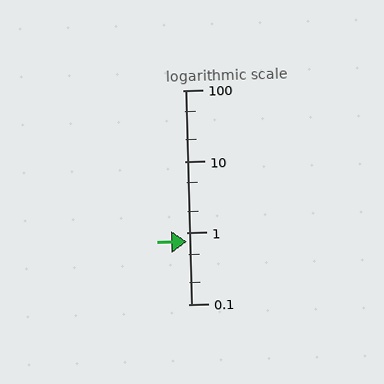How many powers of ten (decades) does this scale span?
The scale spans 3 decades, from 0.1 to 100.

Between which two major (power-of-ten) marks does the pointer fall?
The pointer is between 0.1 and 1.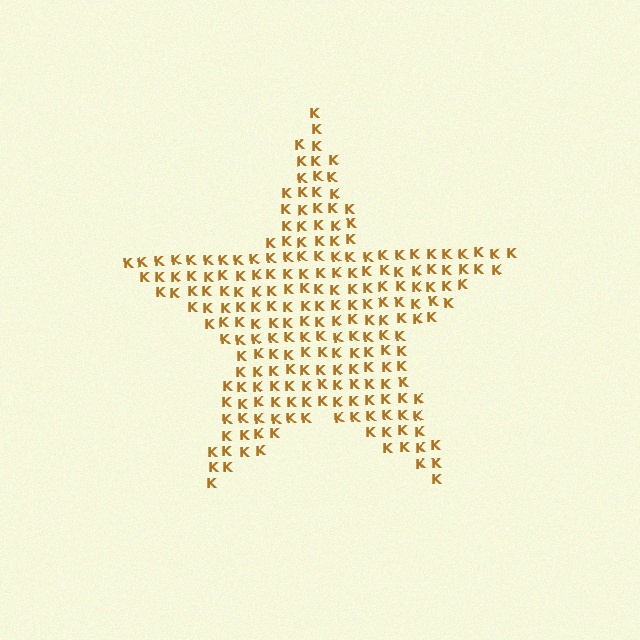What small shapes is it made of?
It is made of small letter K's.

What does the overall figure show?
The overall figure shows a star.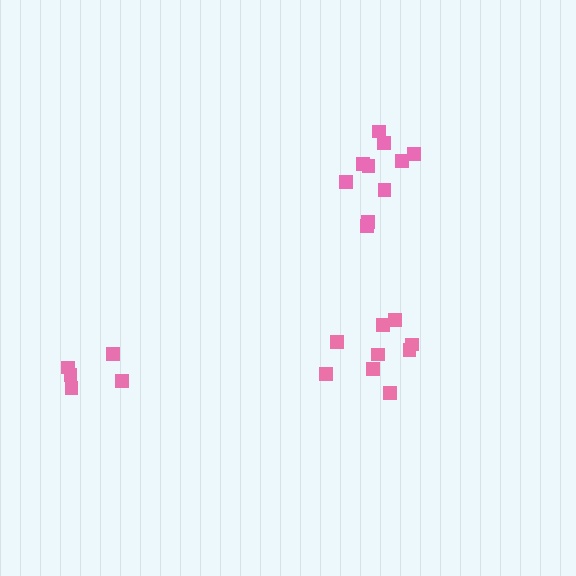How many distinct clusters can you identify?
There are 3 distinct clusters.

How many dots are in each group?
Group 1: 5 dots, Group 2: 9 dots, Group 3: 10 dots (24 total).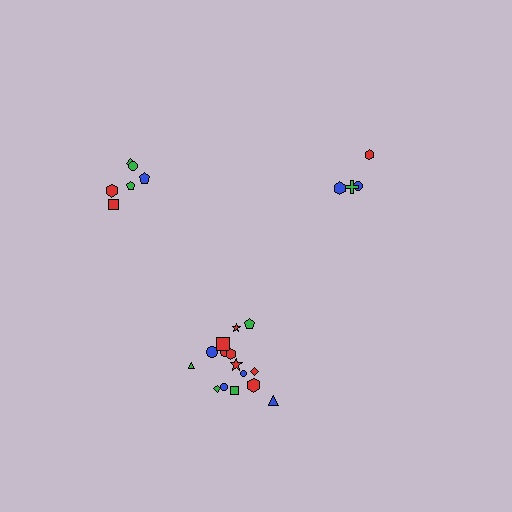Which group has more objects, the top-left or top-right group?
The top-left group.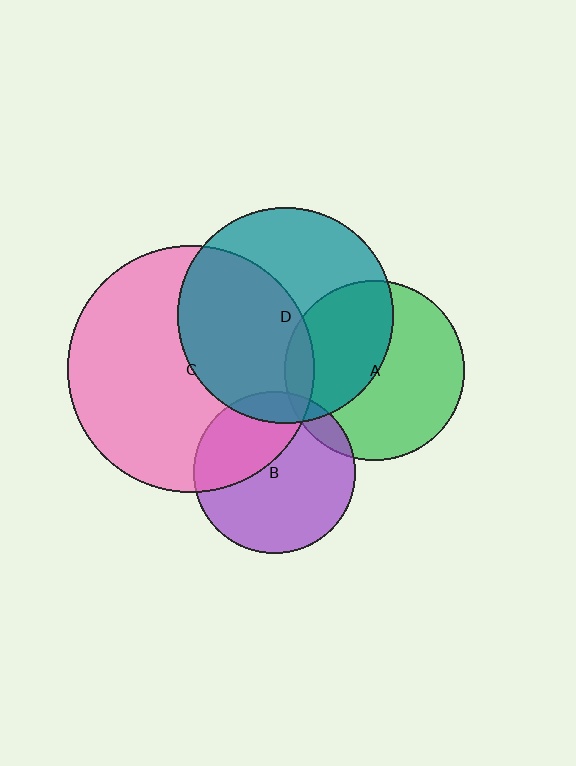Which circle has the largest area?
Circle C (pink).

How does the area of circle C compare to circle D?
Approximately 1.3 times.